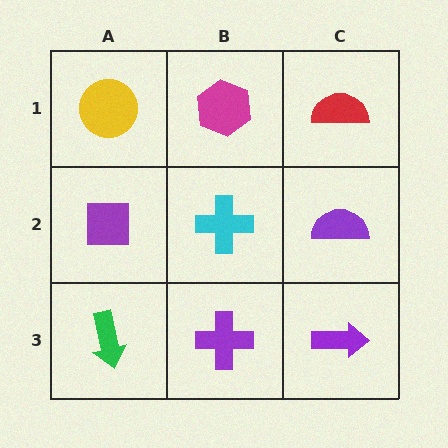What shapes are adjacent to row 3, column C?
A purple semicircle (row 2, column C), a purple cross (row 3, column B).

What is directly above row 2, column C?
A red semicircle.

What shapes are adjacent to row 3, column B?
A cyan cross (row 2, column B), a green arrow (row 3, column A), a purple arrow (row 3, column C).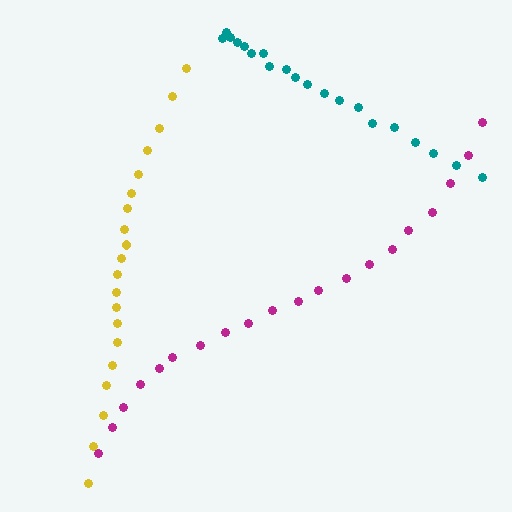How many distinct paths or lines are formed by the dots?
There are 3 distinct paths.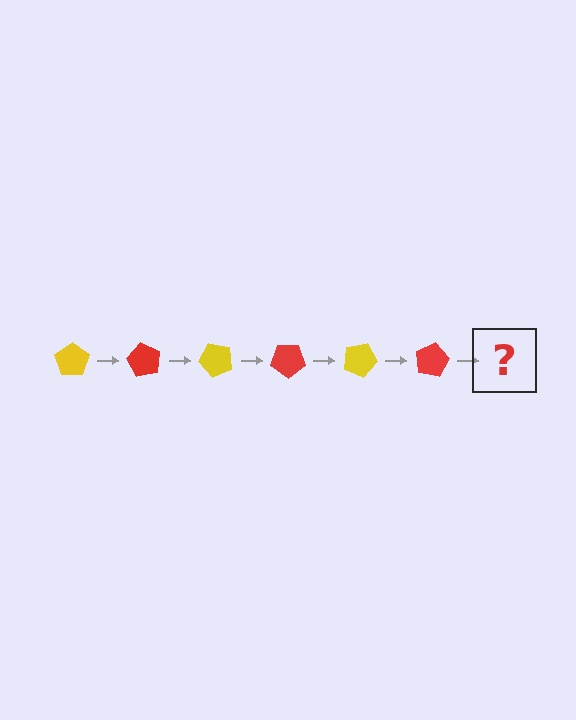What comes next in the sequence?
The next element should be a yellow pentagon, rotated 360 degrees from the start.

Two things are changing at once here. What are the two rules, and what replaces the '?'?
The two rules are that it rotates 60 degrees each step and the color cycles through yellow and red. The '?' should be a yellow pentagon, rotated 360 degrees from the start.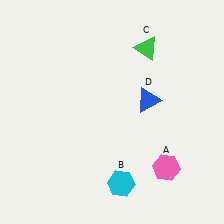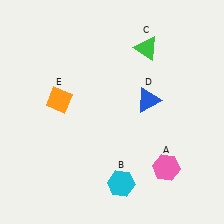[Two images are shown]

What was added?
An orange diamond (E) was added in Image 2.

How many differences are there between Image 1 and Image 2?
There is 1 difference between the two images.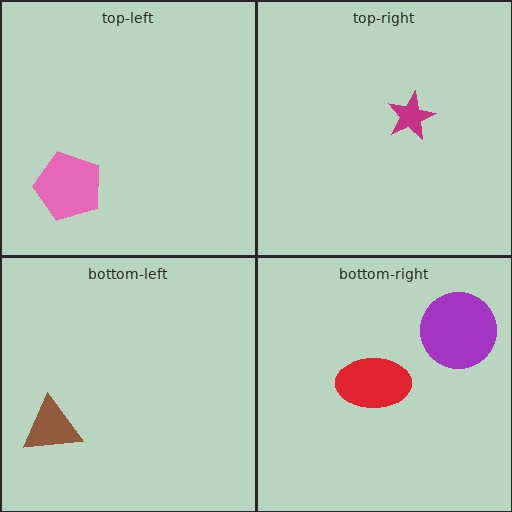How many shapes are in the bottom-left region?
1.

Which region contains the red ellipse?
The bottom-right region.